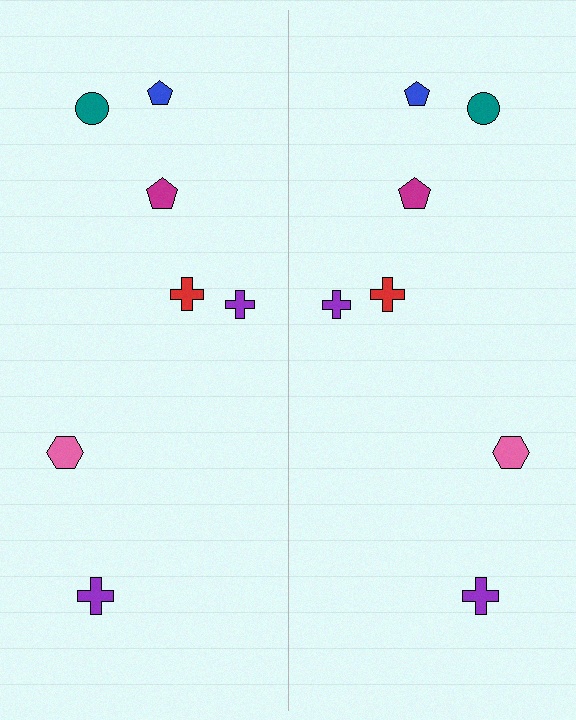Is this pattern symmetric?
Yes, this pattern has bilateral (reflection) symmetry.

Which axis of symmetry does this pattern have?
The pattern has a vertical axis of symmetry running through the center of the image.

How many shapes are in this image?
There are 14 shapes in this image.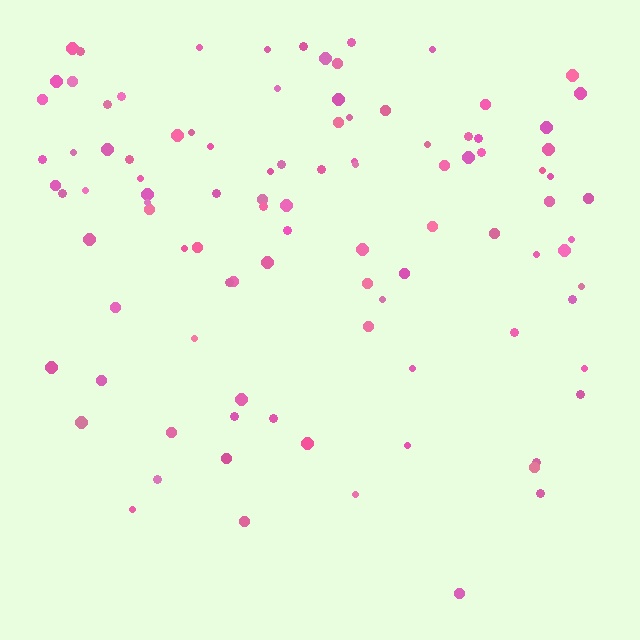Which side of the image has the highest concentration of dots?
The top.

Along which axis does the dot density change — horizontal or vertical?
Vertical.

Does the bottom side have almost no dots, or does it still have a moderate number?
Still a moderate number, just noticeably fewer than the top.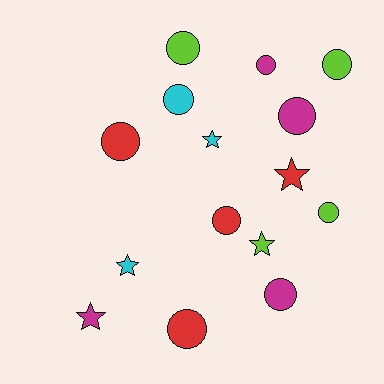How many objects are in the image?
There are 15 objects.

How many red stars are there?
There is 1 red star.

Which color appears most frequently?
Magenta, with 4 objects.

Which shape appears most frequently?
Circle, with 10 objects.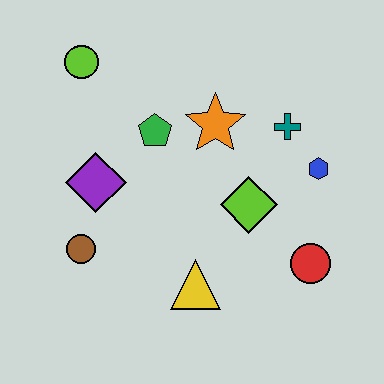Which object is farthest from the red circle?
The lime circle is farthest from the red circle.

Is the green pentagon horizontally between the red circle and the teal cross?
No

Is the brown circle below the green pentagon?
Yes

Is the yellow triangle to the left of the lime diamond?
Yes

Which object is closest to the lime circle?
The green pentagon is closest to the lime circle.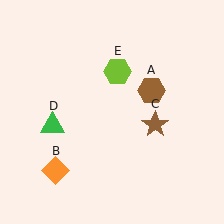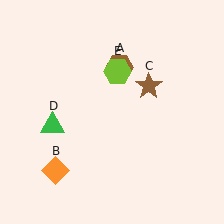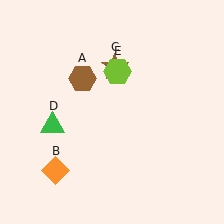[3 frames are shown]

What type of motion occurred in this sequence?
The brown hexagon (object A), brown star (object C) rotated counterclockwise around the center of the scene.